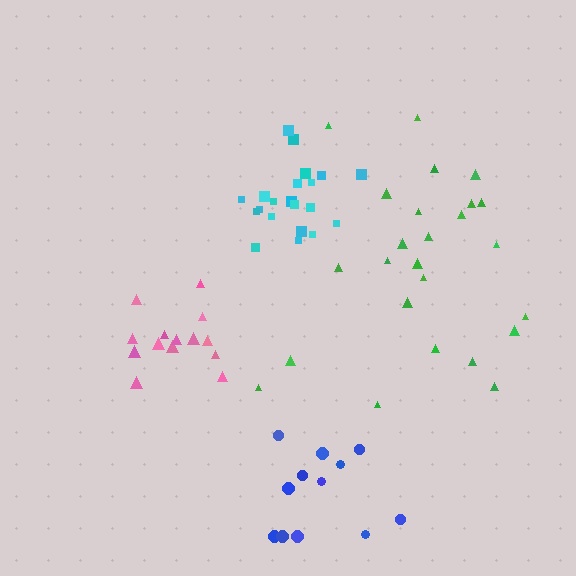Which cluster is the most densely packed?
Cyan.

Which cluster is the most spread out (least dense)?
Blue.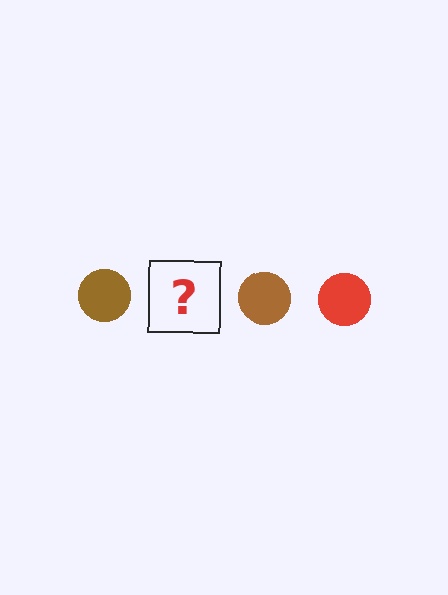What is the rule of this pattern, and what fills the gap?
The rule is that the pattern cycles through brown, red circles. The gap should be filled with a red circle.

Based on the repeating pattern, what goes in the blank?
The blank should be a red circle.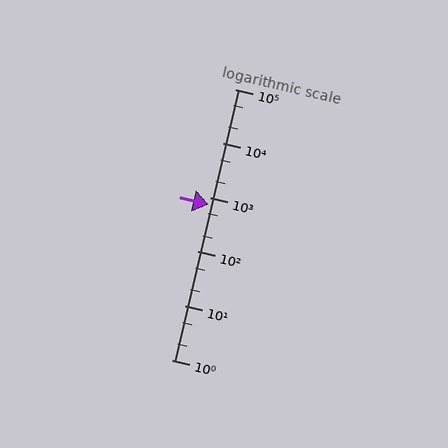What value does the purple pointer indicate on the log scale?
The pointer indicates approximately 730.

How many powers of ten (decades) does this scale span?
The scale spans 5 decades, from 1 to 100000.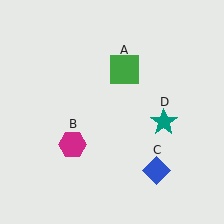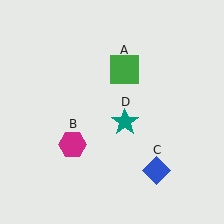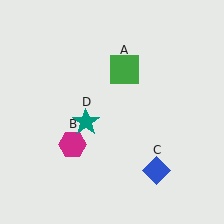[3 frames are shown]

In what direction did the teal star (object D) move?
The teal star (object D) moved left.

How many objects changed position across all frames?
1 object changed position: teal star (object D).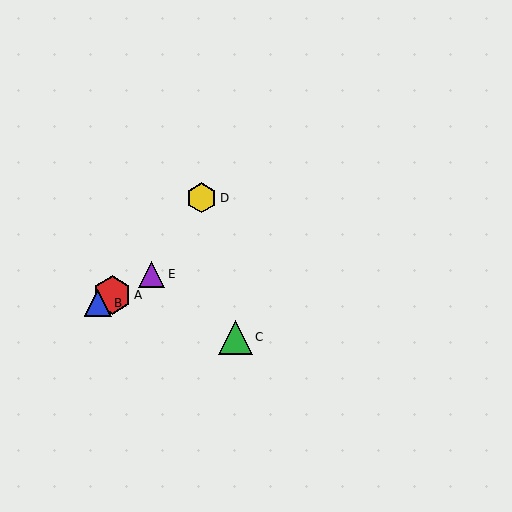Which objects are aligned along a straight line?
Objects A, B, E are aligned along a straight line.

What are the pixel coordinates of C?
Object C is at (235, 337).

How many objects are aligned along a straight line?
3 objects (A, B, E) are aligned along a straight line.